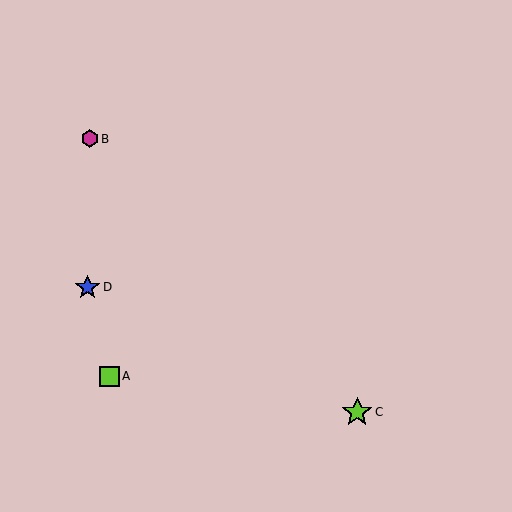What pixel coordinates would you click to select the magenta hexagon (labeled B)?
Click at (90, 139) to select the magenta hexagon B.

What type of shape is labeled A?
Shape A is a lime square.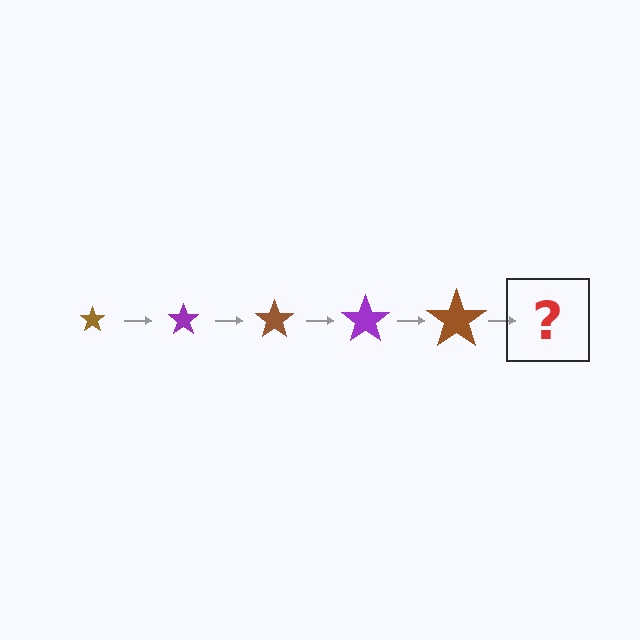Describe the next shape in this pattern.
It should be a purple star, larger than the previous one.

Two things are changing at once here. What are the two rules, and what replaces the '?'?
The two rules are that the star grows larger each step and the color cycles through brown and purple. The '?' should be a purple star, larger than the previous one.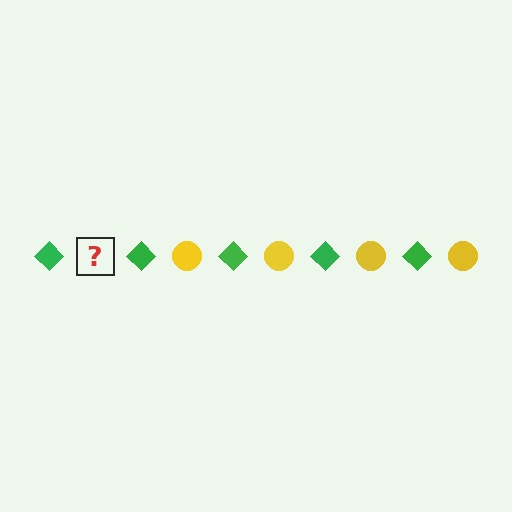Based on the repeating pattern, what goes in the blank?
The blank should be a yellow circle.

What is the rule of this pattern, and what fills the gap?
The rule is that the pattern alternates between green diamond and yellow circle. The gap should be filled with a yellow circle.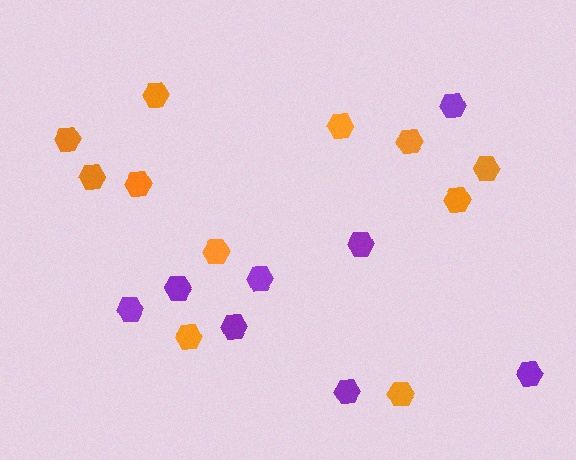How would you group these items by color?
There are 2 groups: one group of purple hexagons (8) and one group of orange hexagons (11).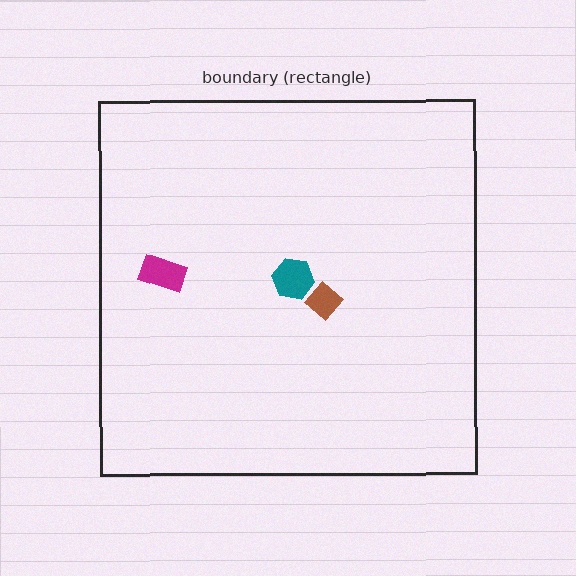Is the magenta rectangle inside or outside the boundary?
Inside.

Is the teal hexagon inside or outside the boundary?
Inside.